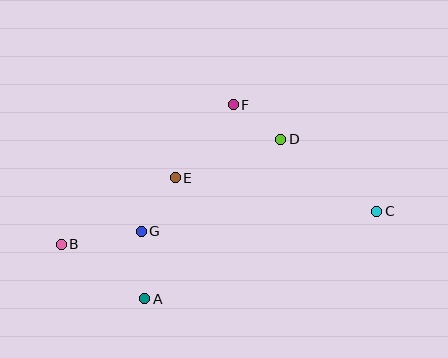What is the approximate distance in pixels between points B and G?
The distance between B and G is approximately 81 pixels.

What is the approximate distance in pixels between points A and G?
The distance between A and G is approximately 67 pixels.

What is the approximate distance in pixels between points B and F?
The distance between B and F is approximately 222 pixels.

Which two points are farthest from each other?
Points B and C are farthest from each other.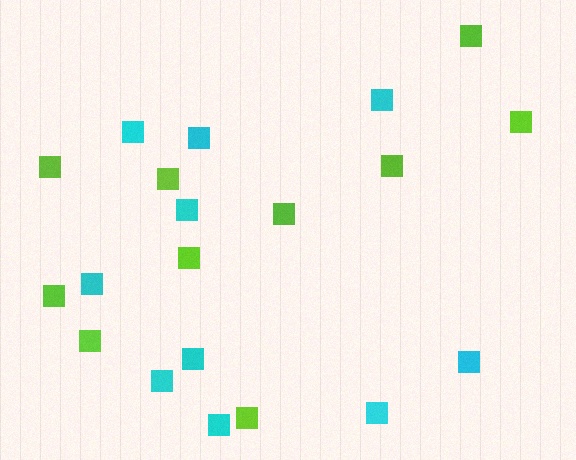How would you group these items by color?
There are 2 groups: one group of cyan squares (10) and one group of lime squares (10).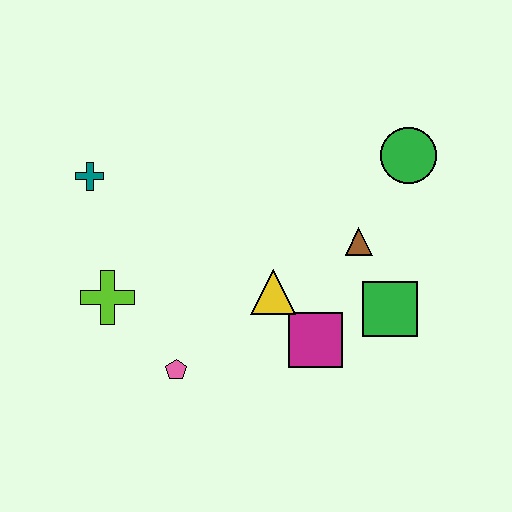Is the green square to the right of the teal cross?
Yes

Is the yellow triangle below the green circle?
Yes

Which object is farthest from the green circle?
The lime cross is farthest from the green circle.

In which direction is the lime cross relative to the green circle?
The lime cross is to the left of the green circle.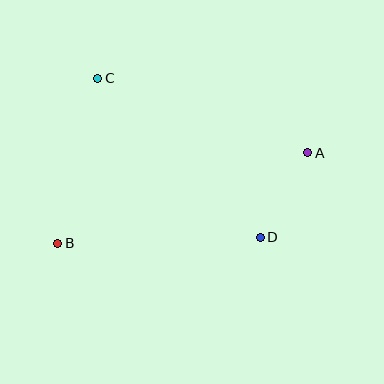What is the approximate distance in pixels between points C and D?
The distance between C and D is approximately 227 pixels.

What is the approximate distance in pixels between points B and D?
The distance between B and D is approximately 202 pixels.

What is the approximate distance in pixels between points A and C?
The distance between A and C is approximately 223 pixels.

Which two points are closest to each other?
Points A and D are closest to each other.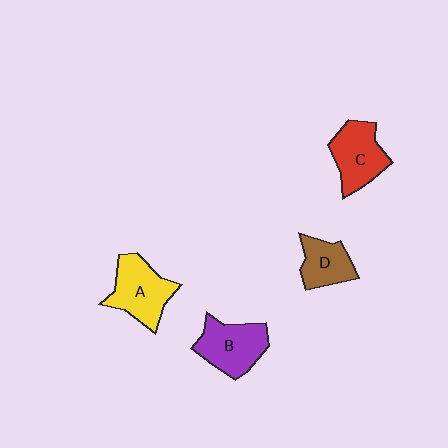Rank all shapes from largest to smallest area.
From largest to smallest: A (yellow), B (purple), C (red), D (brown).